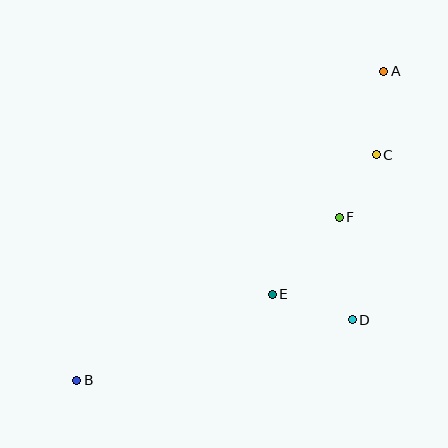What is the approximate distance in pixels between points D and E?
The distance between D and E is approximately 84 pixels.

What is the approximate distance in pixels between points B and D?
The distance between B and D is approximately 282 pixels.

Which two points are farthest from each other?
Points A and B are farthest from each other.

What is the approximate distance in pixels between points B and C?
The distance between B and C is approximately 375 pixels.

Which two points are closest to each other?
Points C and F are closest to each other.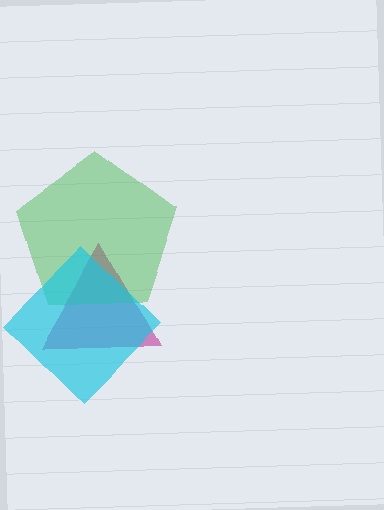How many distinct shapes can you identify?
There are 3 distinct shapes: a magenta triangle, a green pentagon, a cyan diamond.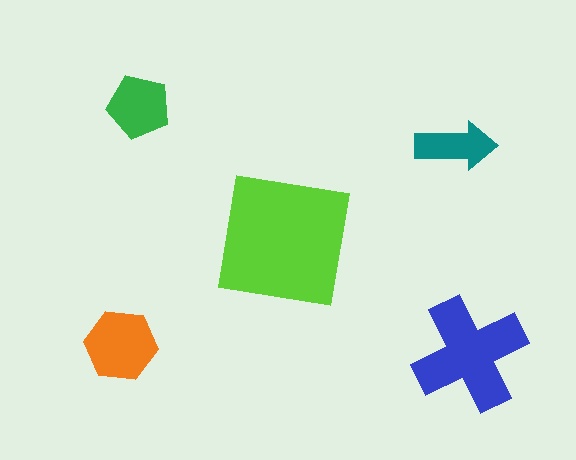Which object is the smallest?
The teal arrow.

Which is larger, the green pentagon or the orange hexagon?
The orange hexagon.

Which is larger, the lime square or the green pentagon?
The lime square.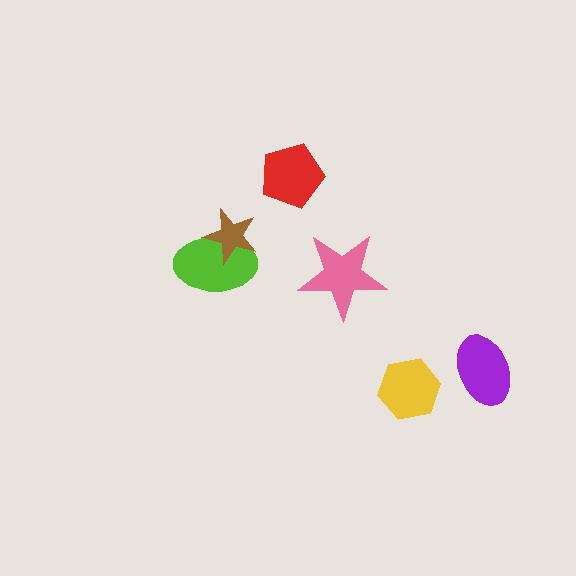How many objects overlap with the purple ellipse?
0 objects overlap with the purple ellipse.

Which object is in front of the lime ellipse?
The brown star is in front of the lime ellipse.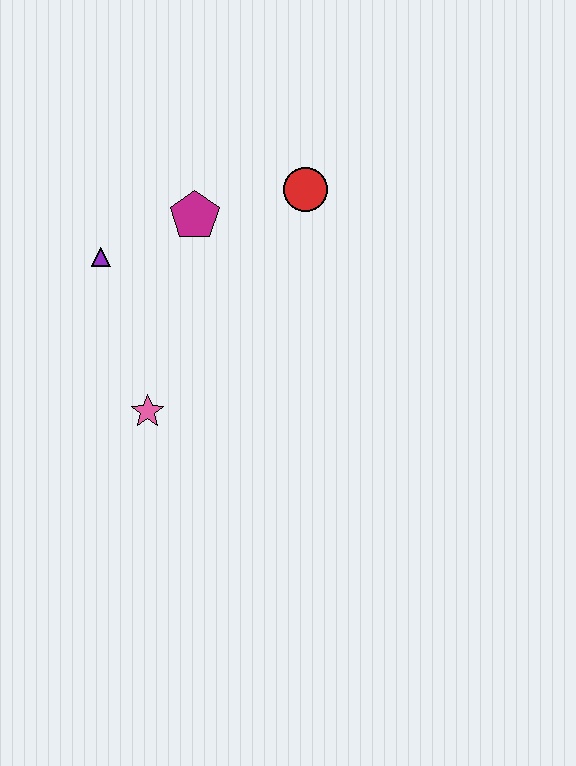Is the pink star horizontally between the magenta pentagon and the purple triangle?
Yes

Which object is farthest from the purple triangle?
The red circle is farthest from the purple triangle.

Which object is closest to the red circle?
The magenta pentagon is closest to the red circle.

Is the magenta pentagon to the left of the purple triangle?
No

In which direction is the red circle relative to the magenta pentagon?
The red circle is to the right of the magenta pentagon.